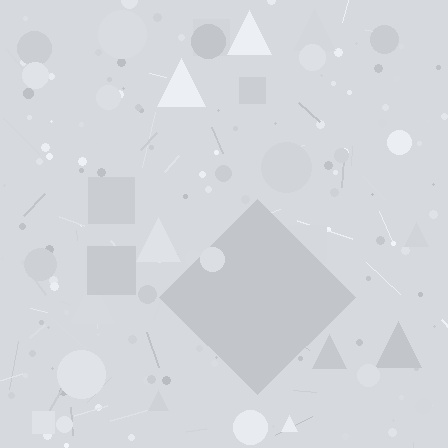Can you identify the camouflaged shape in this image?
The camouflaged shape is a diamond.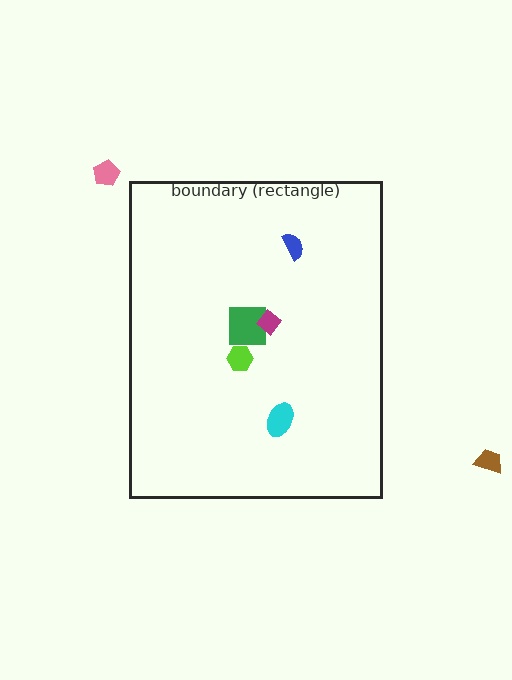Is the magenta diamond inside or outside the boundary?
Inside.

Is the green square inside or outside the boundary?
Inside.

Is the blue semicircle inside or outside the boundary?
Inside.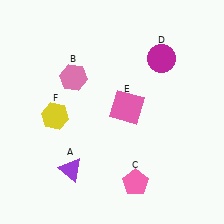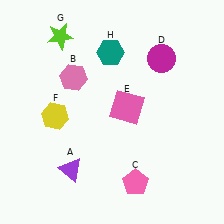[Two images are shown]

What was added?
A lime star (G), a teal hexagon (H) were added in Image 2.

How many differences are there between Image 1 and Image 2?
There are 2 differences between the two images.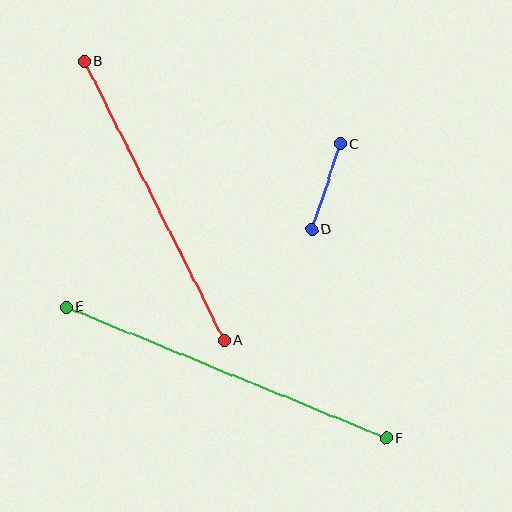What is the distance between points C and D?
The distance is approximately 90 pixels.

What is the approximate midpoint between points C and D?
The midpoint is at approximately (326, 187) pixels.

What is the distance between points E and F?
The distance is approximately 345 pixels.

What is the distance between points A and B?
The distance is approximately 312 pixels.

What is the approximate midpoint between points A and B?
The midpoint is at approximately (154, 201) pixels.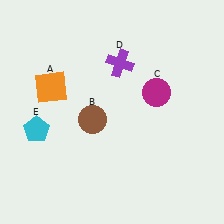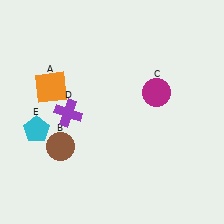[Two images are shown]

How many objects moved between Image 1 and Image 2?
2 objects moved between the two images.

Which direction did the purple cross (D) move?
The purple cross (D) moved left.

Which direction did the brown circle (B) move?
The brown circle (B) moved left.